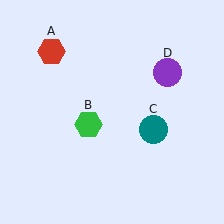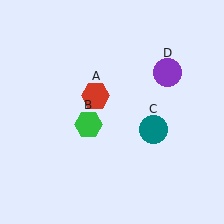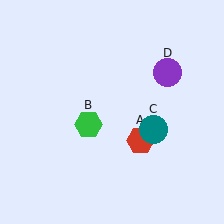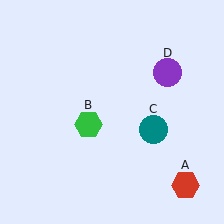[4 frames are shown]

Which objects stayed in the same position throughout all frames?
Green hexagon (object B) and teal circle (object C) and purple circle (object D) remained stationary.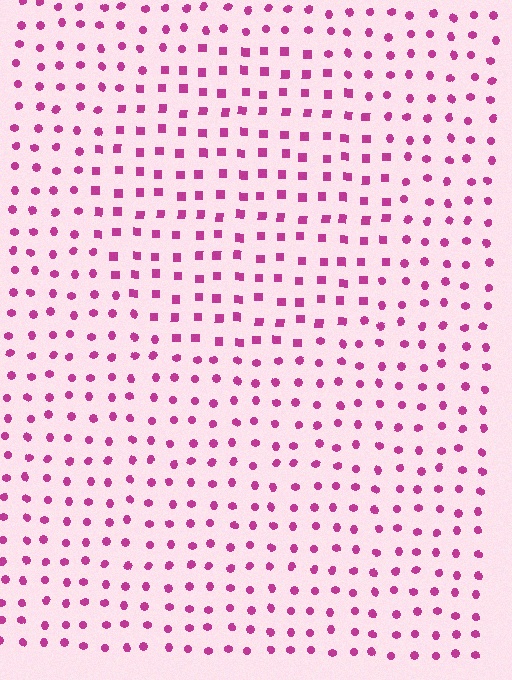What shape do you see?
I see a circle.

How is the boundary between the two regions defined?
The boundary is defined by a change in element shape: squares inside vs. circles outside. All elements share the same color and spacing.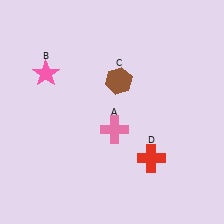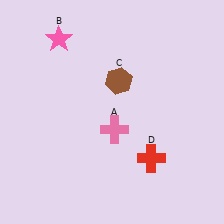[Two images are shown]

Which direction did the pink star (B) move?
The pink star (B) moved up.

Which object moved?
The pink star (B) moved up.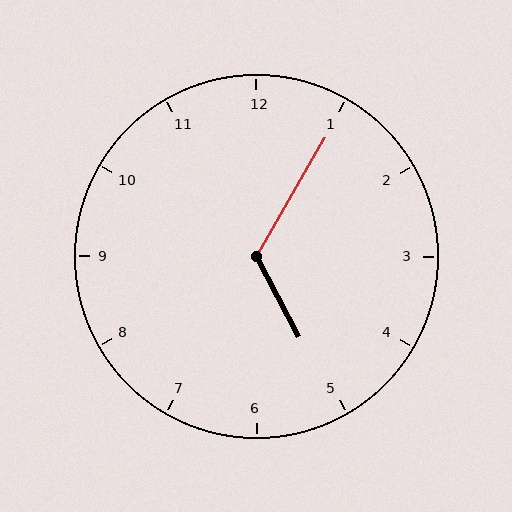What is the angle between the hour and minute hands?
Approximately 122 degrees.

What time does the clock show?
5:05.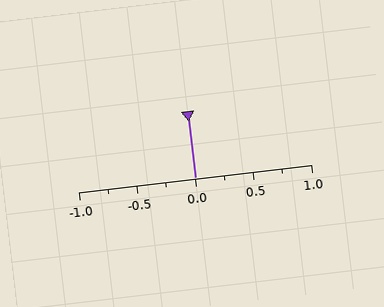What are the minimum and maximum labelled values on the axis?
The axis runs from -1.0 to 1.0.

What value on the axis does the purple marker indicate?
The marker indicates approximately 0.